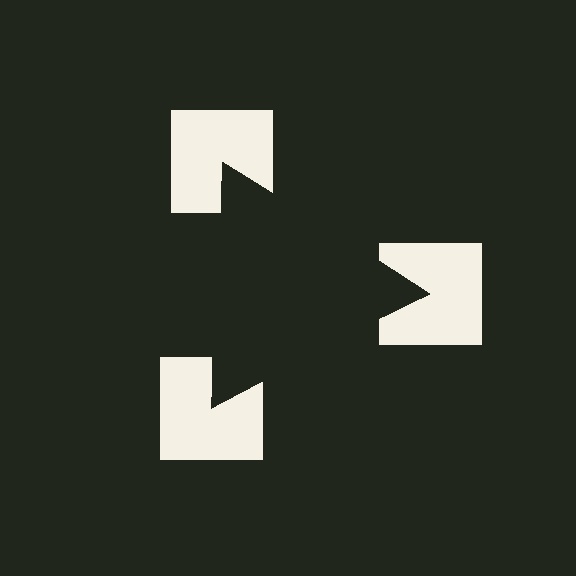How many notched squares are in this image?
There are 3 — one at each vertex of the illusory triangle.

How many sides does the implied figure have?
3 sides.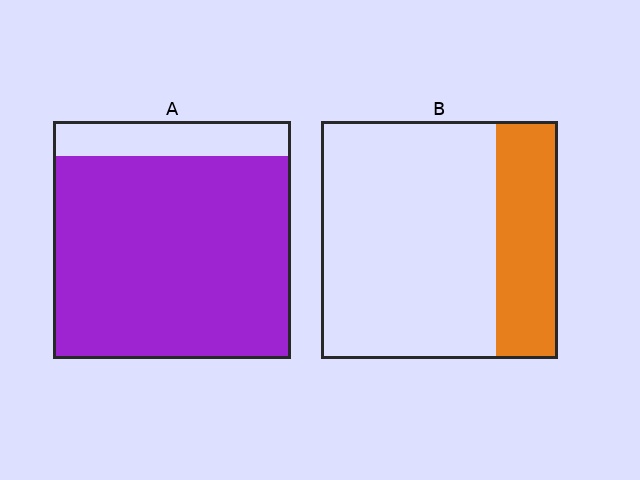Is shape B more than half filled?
No.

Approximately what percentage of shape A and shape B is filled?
A is approximately 85% and B is approximately 25%.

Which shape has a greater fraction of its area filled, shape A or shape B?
Shape A.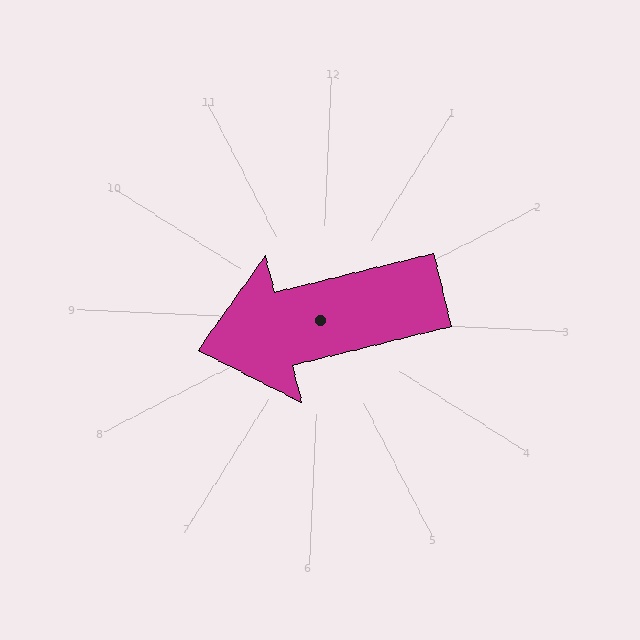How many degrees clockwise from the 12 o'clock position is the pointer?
Approximately 254 degrees.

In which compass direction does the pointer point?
West.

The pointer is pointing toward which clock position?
Roughly 8 o'clock.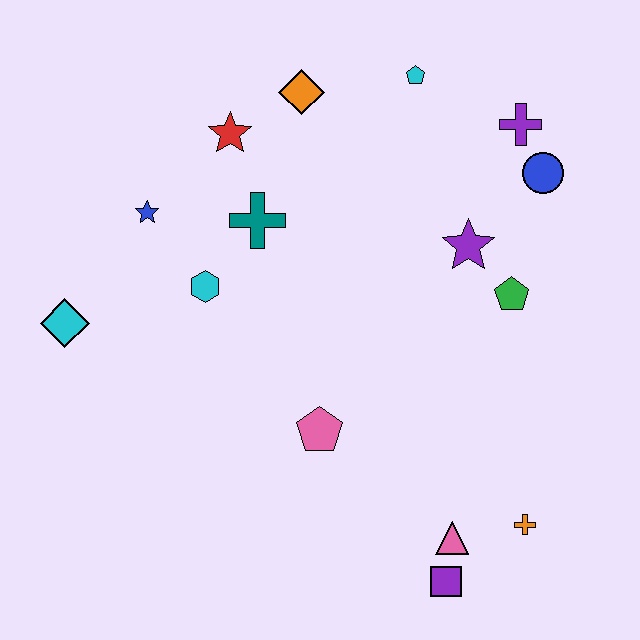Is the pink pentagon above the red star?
No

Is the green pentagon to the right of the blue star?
Yes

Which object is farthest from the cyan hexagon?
The orange cross is farthest from the cyan hexagon.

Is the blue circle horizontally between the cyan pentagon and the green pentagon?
No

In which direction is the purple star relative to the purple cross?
The purple star is below the purple cross.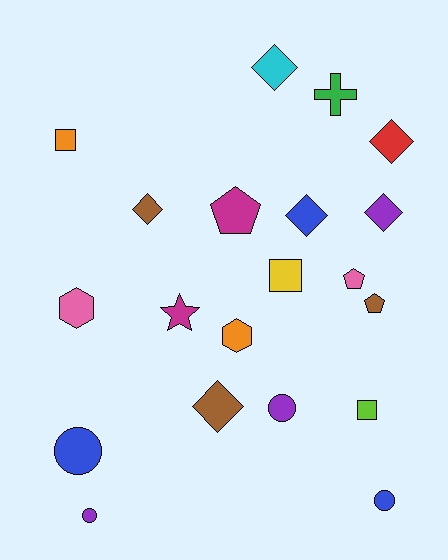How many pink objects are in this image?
There are 2 pink objects.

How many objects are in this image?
There are 20 objects.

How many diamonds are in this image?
There are 6 diamonds.